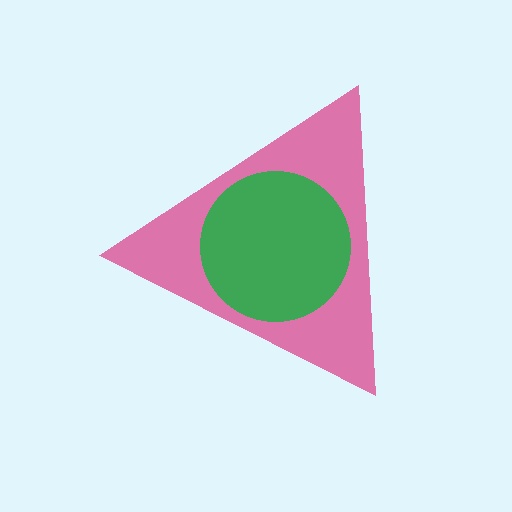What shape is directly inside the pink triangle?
The green circle.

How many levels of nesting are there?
2.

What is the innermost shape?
The green circle.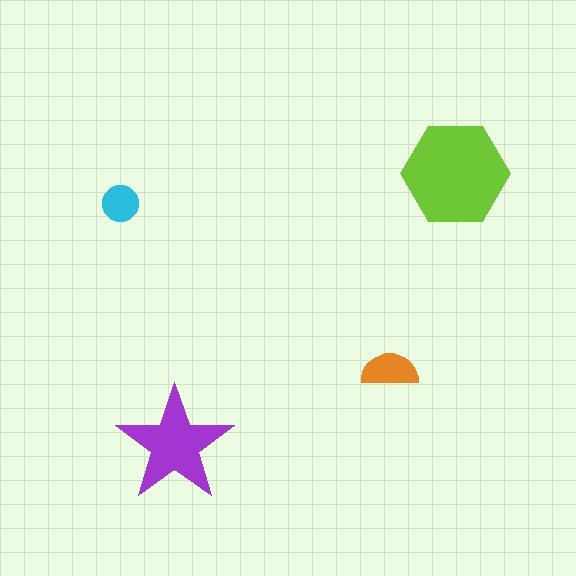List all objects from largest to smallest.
The lime hexagon, the purple star, the orange semicircle, the cyan circle.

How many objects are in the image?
There are 4 objects in the image.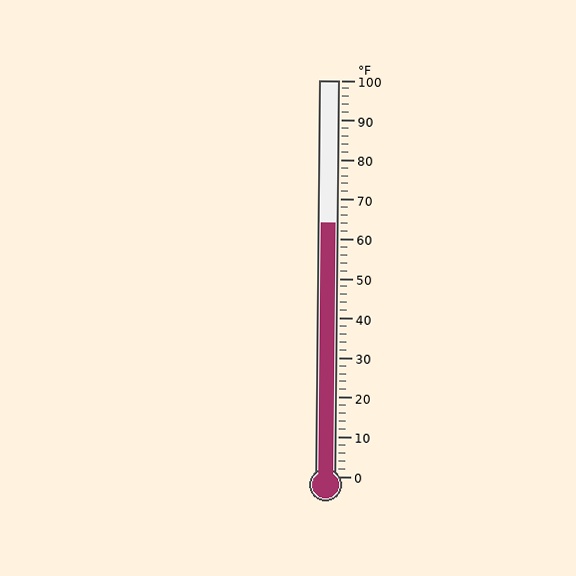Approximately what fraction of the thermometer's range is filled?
The thermometer is filled to approximately 65% of its range.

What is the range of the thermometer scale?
The thermometer scale ranges from 0°F to 100°F.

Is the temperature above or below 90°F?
The temperature is below 90°F.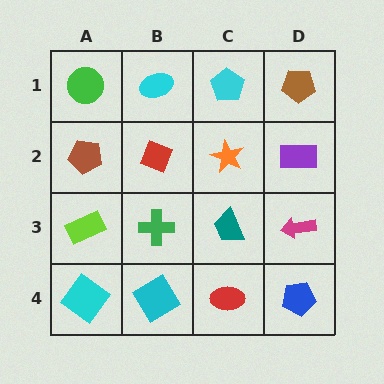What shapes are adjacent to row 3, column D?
A purple rectangle (row 2, column D), a blue pentagon (row 4, column D), a teal trapezoid (row 3, column C).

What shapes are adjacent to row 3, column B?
A red diamond (row 2, column B), a cyan diamond (row 4, column B), a lime rectangle (row 3, column A), a teal trapezoid (row 3, column C).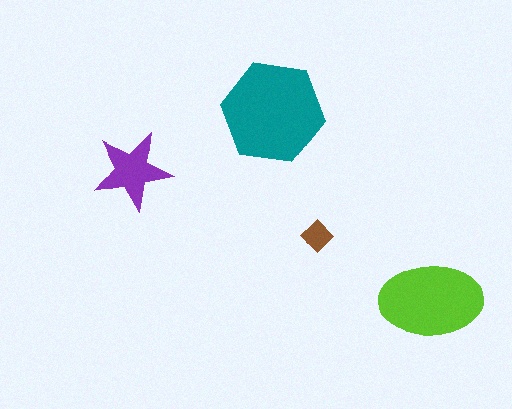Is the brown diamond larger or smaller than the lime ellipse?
Smaller.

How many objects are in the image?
There are 4 objects in the image.